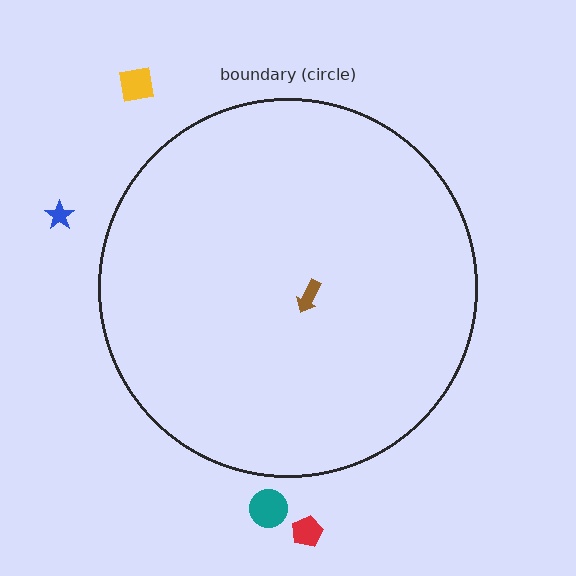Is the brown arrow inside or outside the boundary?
Inside.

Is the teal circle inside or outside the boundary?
Outside.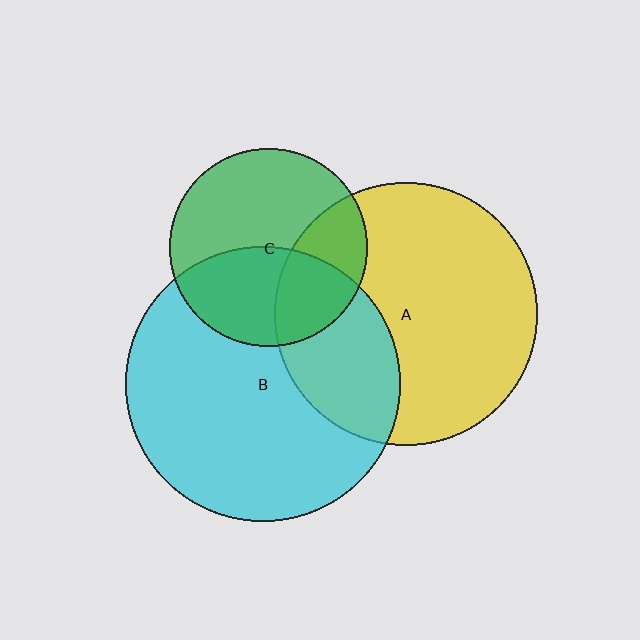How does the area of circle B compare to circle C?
Approximately 1.9 times.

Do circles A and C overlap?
Yes.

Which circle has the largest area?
Circle B (cyan).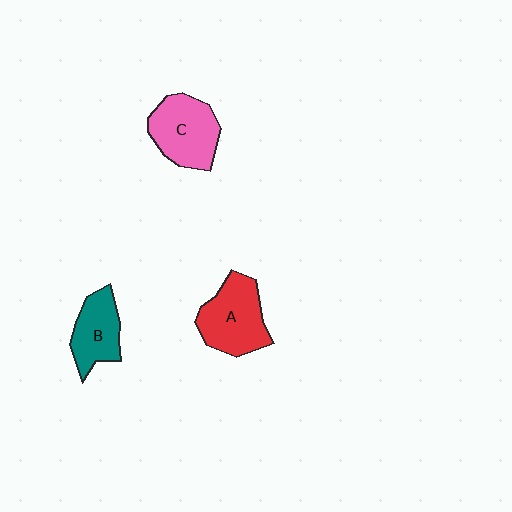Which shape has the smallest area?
Shape B (teal).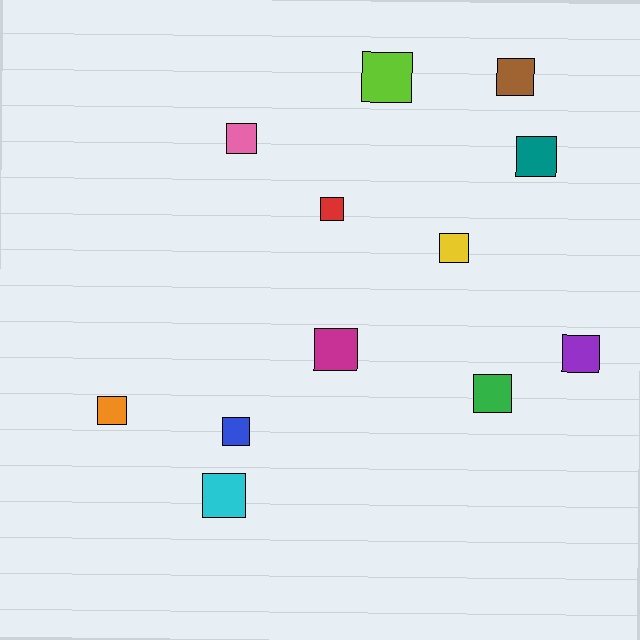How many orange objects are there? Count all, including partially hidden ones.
There is 1 orange object.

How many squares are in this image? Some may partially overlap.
There are 12 squares.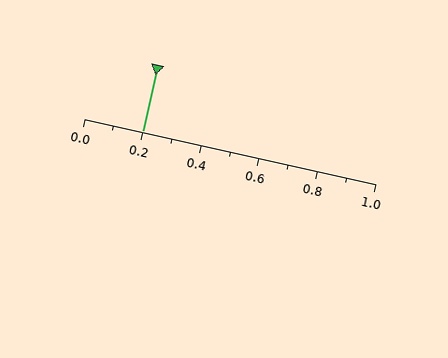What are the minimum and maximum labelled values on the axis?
The axis runs from 0.0 to 1.0.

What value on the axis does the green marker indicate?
The marker indicates approximately 0.2.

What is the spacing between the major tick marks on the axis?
The major ticks are spaced 0.2 apart.